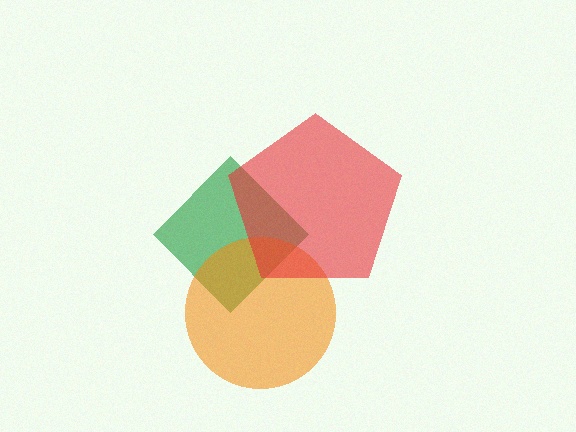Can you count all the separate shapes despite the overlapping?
Yes, there are 3 separate shapes.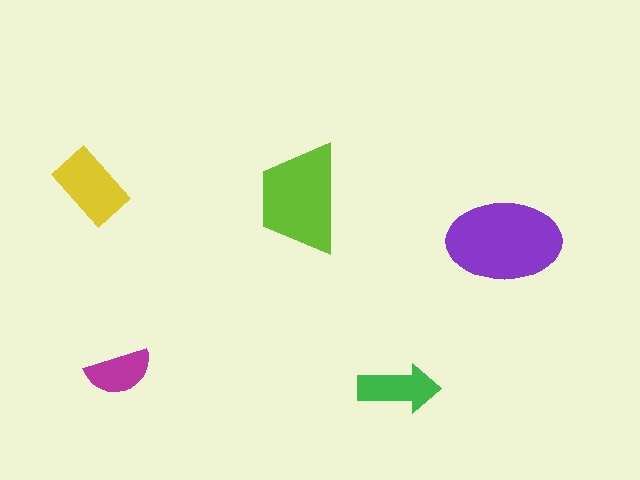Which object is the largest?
The purple ellipse.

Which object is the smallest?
The magenta semicircle.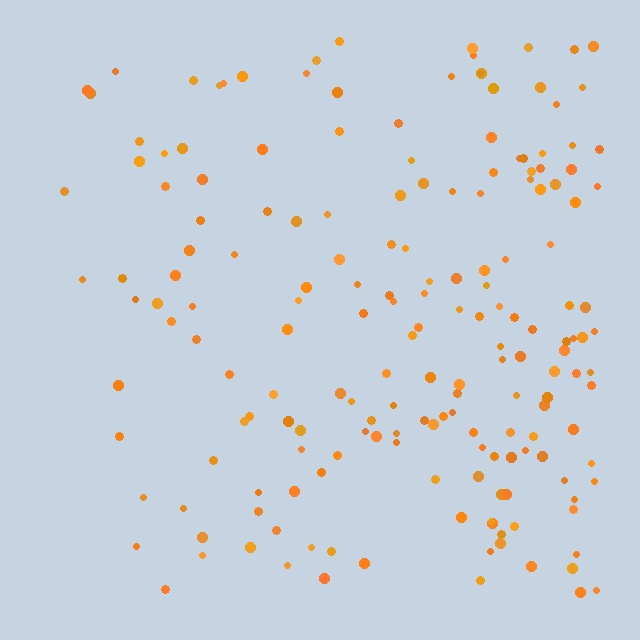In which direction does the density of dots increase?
From left to right, with the right side densest.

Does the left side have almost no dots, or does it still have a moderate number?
Still a moderate number, just noticeably fewer than the right.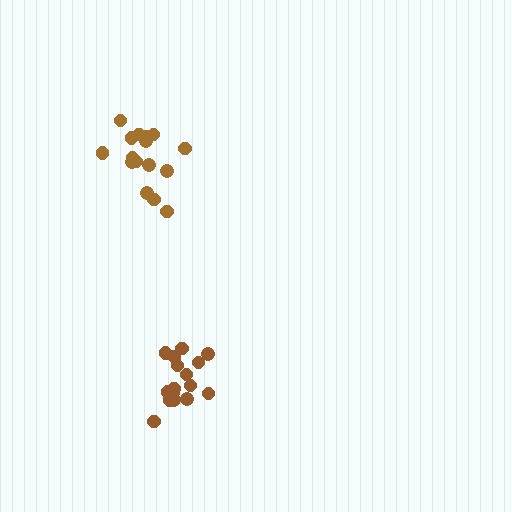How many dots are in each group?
Group 1: 17 dots, Group 2: 16 dots (33 total).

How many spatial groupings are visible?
There are 2 spatial groupings.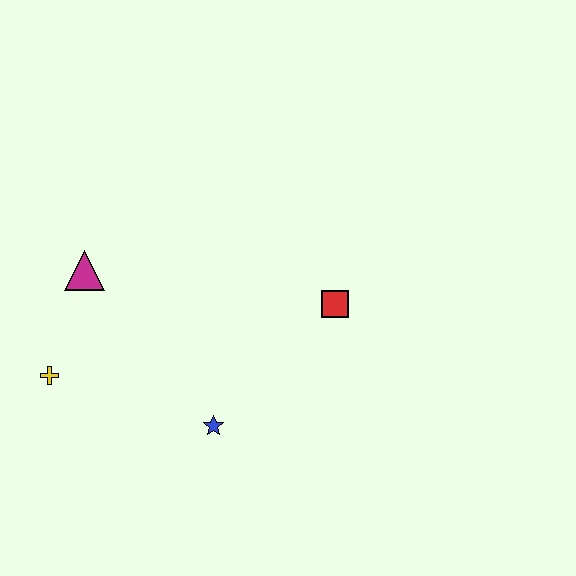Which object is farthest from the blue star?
The magenta triangle is farthest from the blue star.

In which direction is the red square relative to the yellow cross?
The red square is to the right of the yellow cross.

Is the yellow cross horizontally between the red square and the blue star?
No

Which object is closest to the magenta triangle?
The yellow cross is closest to the magenta triangle.